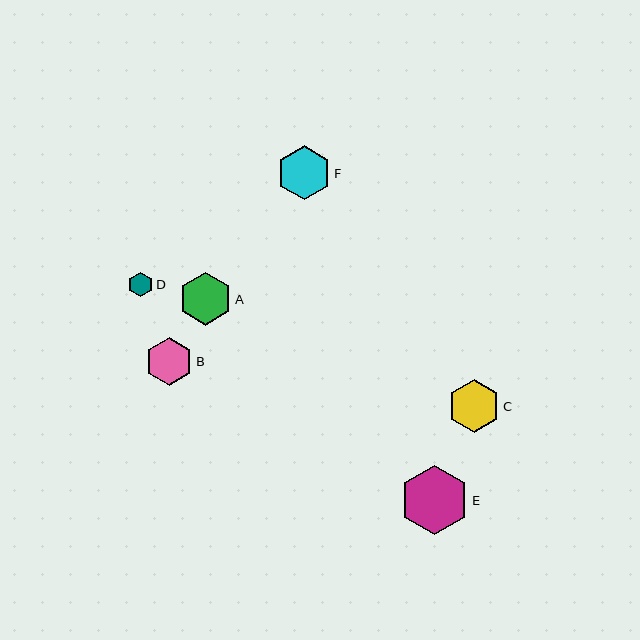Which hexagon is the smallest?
Hexagon D is the smallest with a size of approximately 25 pixels.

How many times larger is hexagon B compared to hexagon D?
Hexagon B is approximately 1.9 times the size of hexagon D.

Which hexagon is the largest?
Hexagon E is the largest with a size of approximately 69 pixels.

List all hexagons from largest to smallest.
From largest to smallest: E, F, A, C, B, D.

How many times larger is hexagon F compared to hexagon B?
Hexagon F is approximately 1.1 times the size of hexagon B.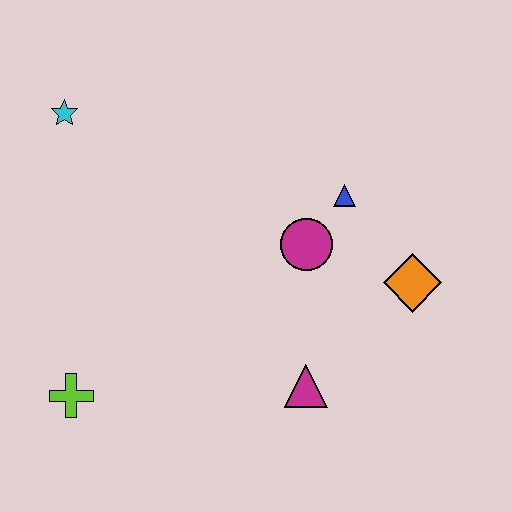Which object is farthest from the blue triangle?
The lime cross is farthest from the blue triangle.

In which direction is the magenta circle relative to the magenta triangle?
The magenta circle is above the magenta triangle.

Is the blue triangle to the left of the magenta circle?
No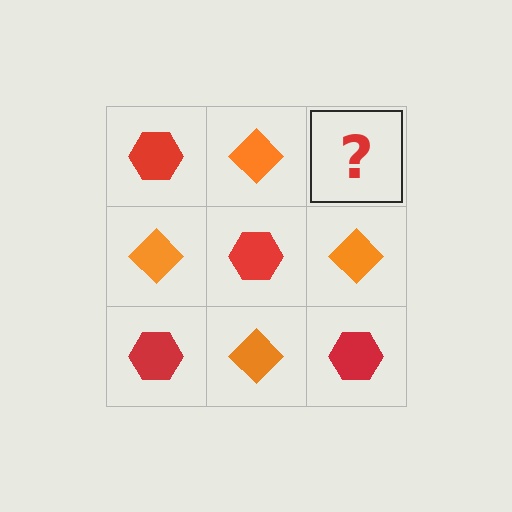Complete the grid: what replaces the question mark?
The question mark should be replaced with a red hexagon.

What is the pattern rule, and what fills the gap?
The rule is that it alternates red hexagon and orange diamond in a checkerboard pattern. The gap should be filled with a red hexagon.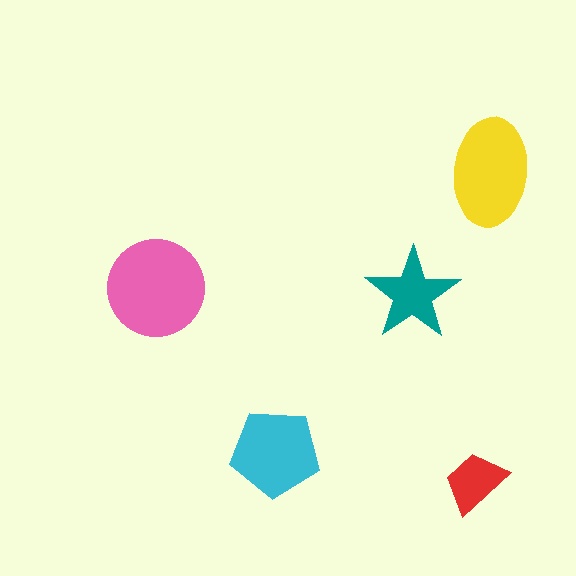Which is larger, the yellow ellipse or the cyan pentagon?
The yellow ellipse.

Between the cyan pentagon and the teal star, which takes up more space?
The cyan pentagon.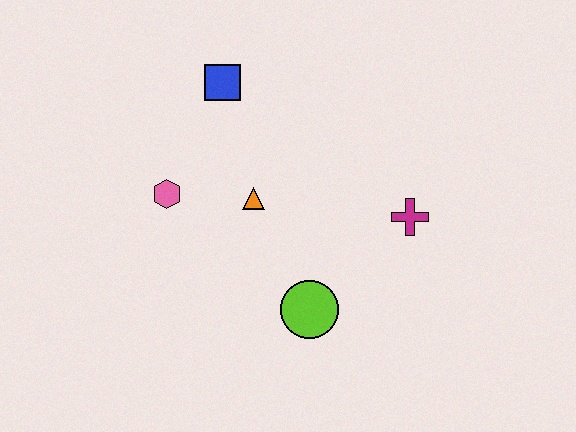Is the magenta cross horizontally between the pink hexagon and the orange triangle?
No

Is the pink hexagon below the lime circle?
No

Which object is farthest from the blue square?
The lime circle is farthest from the blue square.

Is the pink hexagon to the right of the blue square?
No